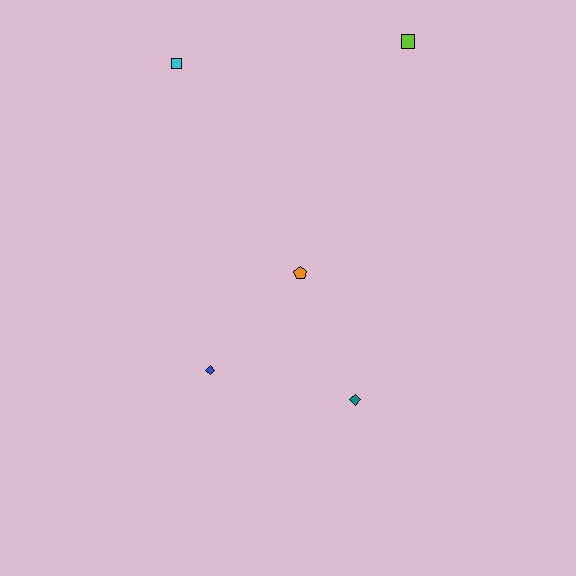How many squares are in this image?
There are 2 squares.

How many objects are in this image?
There are 5 objects.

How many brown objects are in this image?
There are no brown objects.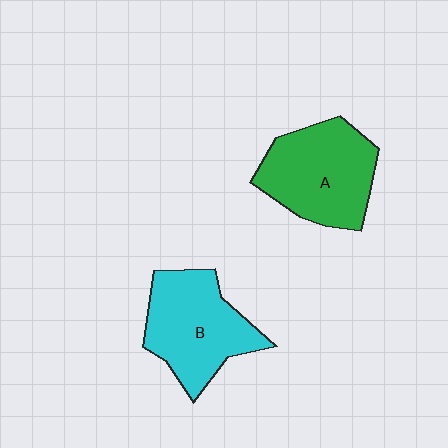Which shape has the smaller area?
Shape B (cyan).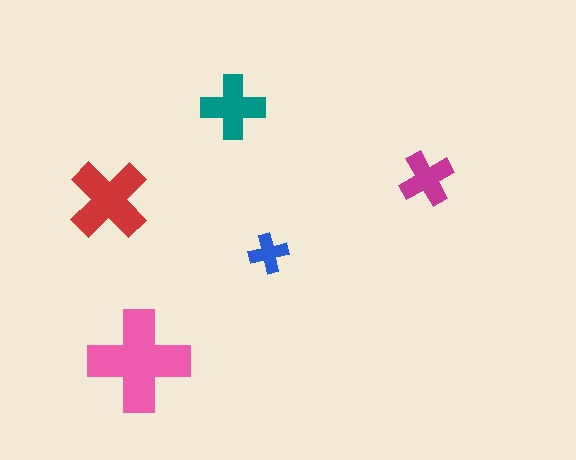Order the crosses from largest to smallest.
the pink one, the red one, the teal one, the magenta one, the blue one.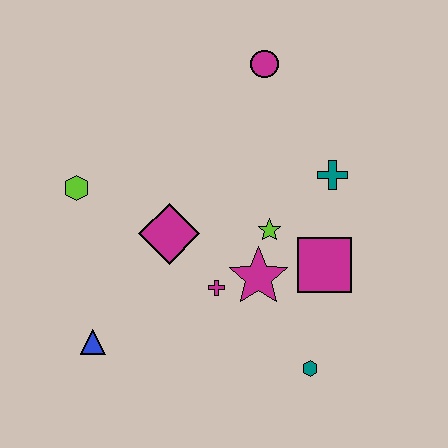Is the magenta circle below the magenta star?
No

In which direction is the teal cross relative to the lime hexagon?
The teal cross is to the right of the lime hexagon.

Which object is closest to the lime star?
The magenta star is closest to the lime star.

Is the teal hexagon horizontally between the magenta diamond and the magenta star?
No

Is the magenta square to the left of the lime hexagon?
No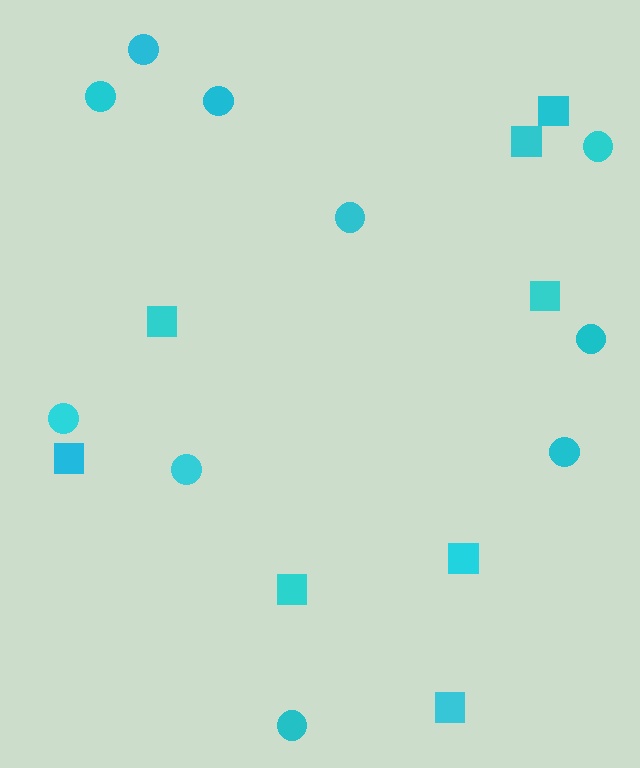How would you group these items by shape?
There are 2 groups: one group of squares (8) and one group of circles (10).